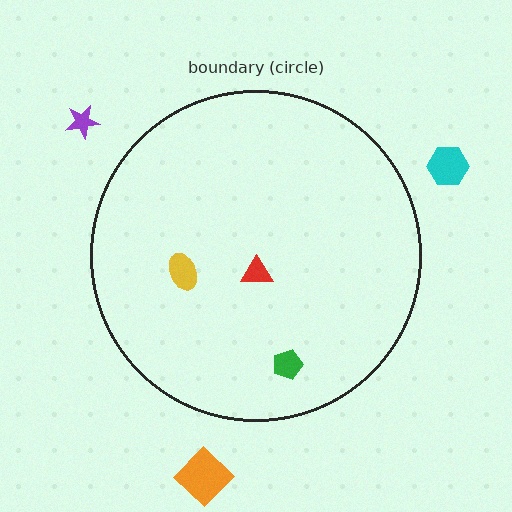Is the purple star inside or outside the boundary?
Outside.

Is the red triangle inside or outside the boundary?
Inside.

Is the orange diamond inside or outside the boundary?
Outside.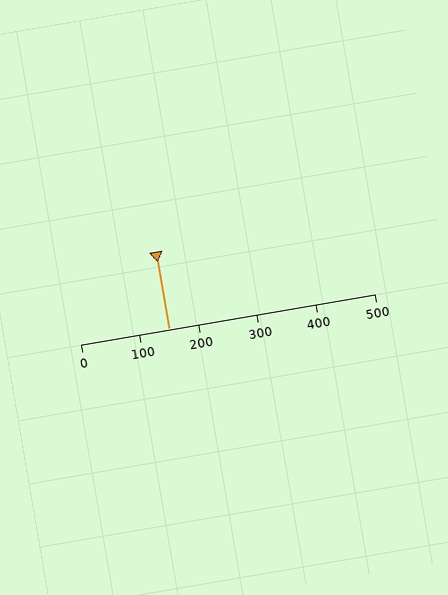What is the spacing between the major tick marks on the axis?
The major ticks are spaced 100 apart.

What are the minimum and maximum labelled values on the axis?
The axis runs from 0 to 500.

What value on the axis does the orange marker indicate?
The marker indicates approximately 150.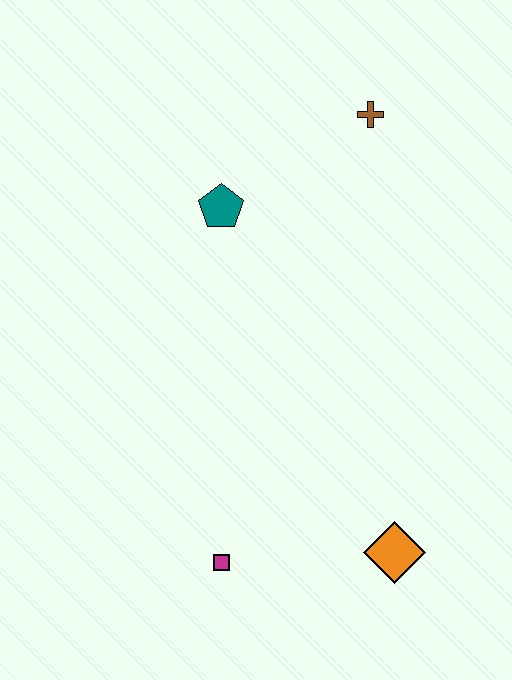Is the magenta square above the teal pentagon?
No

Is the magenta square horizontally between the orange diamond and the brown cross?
No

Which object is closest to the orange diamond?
The magenta square is closest to the orange diamond.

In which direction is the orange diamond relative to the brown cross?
The orange diamond is below the brown cross.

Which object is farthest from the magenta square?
The brown cross is farthest from the magenta square.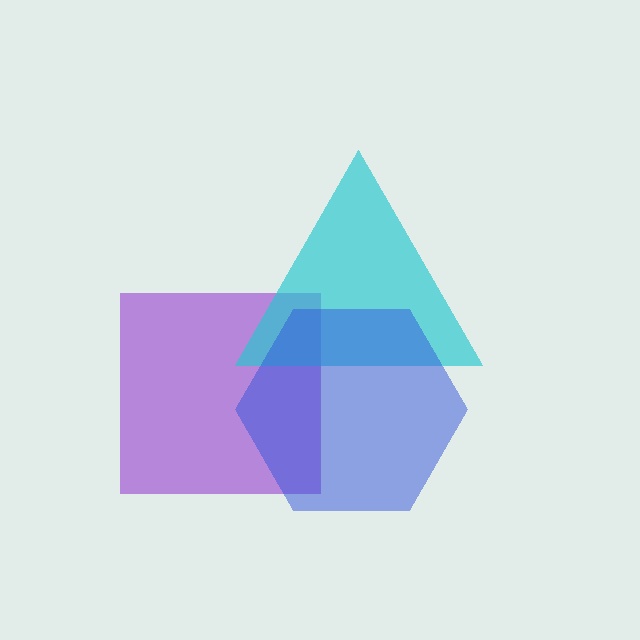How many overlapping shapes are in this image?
There are 3 overlapping shapes in the image.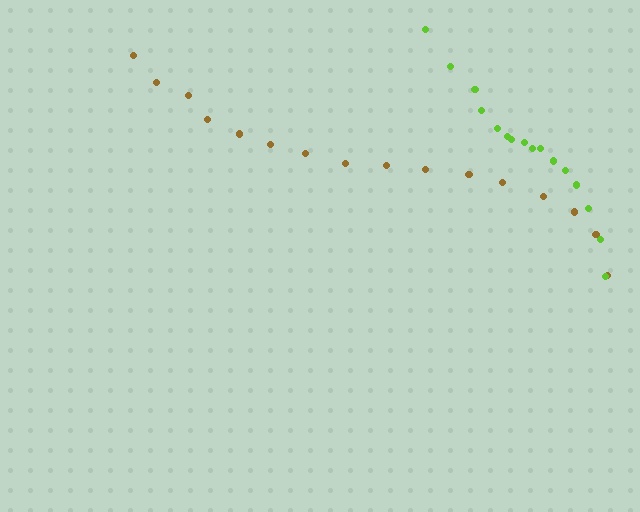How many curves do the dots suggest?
There are 2 distinct paths.